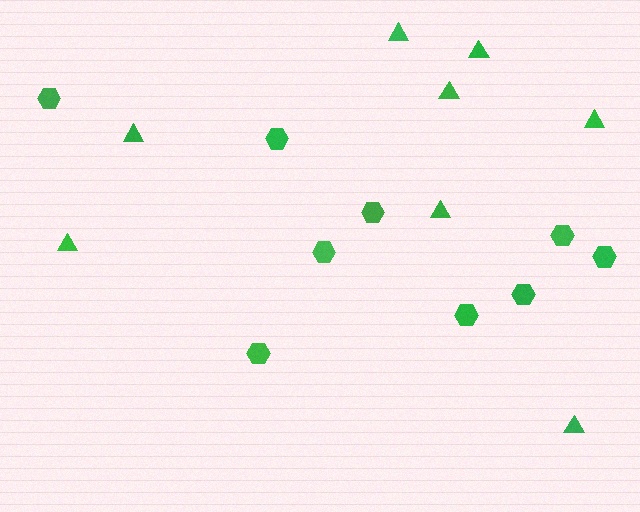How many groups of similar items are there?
There are 2 groups: one group of hexagons (9) and one group of triangles (8).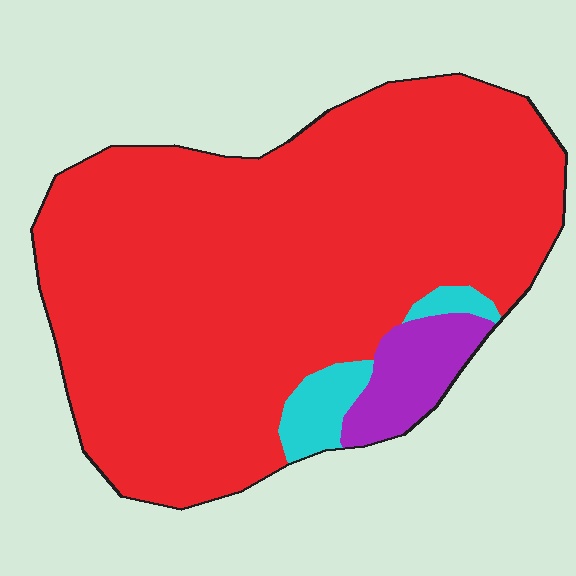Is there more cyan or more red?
Red.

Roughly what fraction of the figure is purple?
Purple covers about 5% of the figure.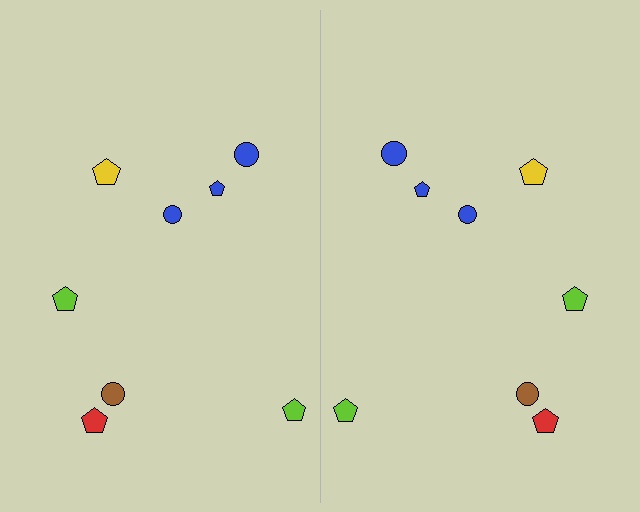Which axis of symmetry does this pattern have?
The pattern has a vertical axis of symmetry running through the center of the image.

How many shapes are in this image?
There are 16 shapes in this image.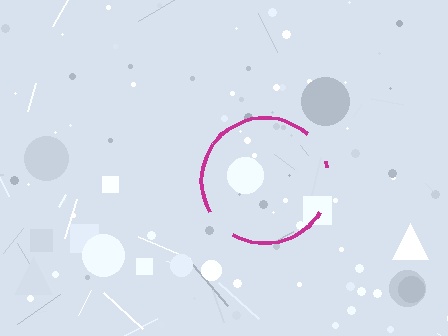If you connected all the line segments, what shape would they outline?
They would outline a circle.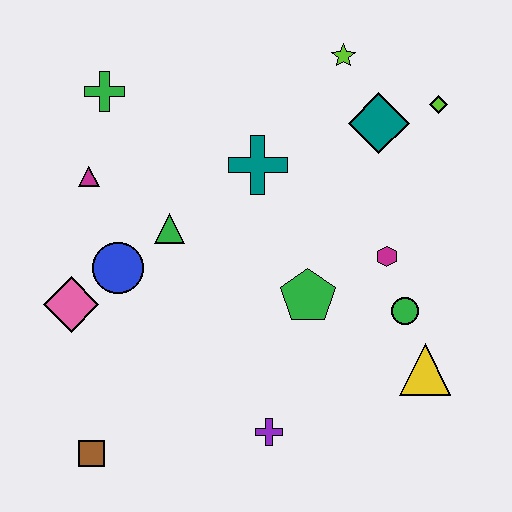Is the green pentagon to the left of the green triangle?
No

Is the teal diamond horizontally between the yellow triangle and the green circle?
No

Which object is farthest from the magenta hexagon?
The brown square is farthest from the magenta hexagon.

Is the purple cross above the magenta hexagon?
No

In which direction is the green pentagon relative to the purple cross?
The green pentagon is above the purple cross.